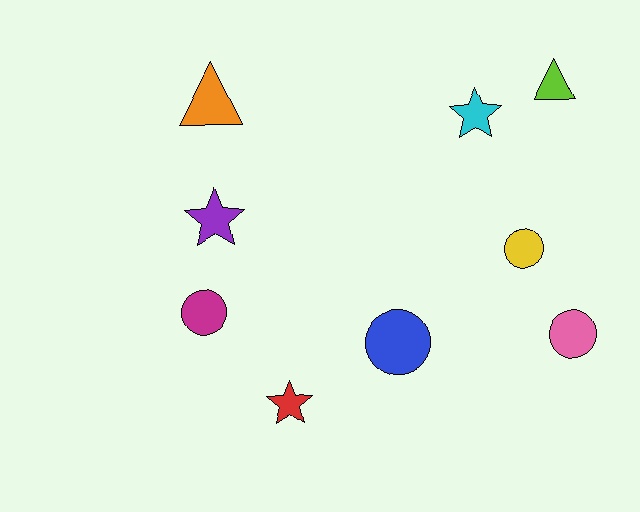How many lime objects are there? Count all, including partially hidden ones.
There is 1 lime object.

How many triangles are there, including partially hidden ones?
There are 2 triangles.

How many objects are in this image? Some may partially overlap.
There are 9 objects.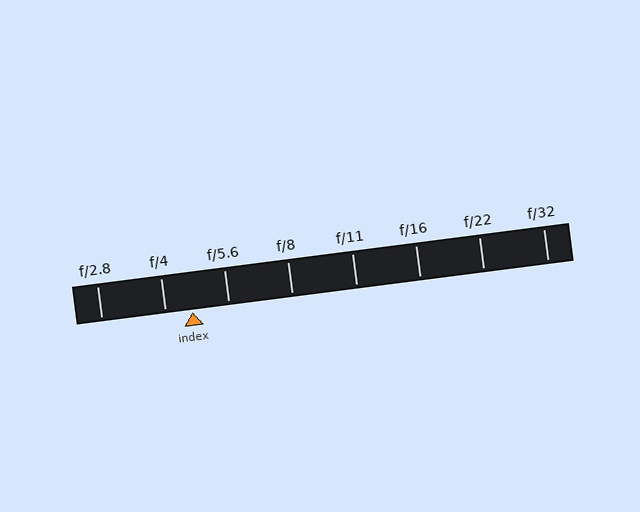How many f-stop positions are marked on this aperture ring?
There are 8 f-stop positions marked.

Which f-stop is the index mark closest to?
The index mark is closest to f/4.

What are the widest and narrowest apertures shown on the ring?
The widest aperture shown is f/2.8 and the narrowest is f/32.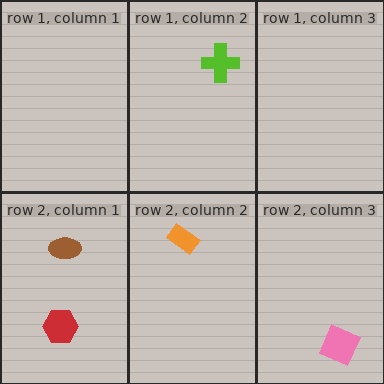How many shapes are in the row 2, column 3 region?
1.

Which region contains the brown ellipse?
The row 2, column 1 region.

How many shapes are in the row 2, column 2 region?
1.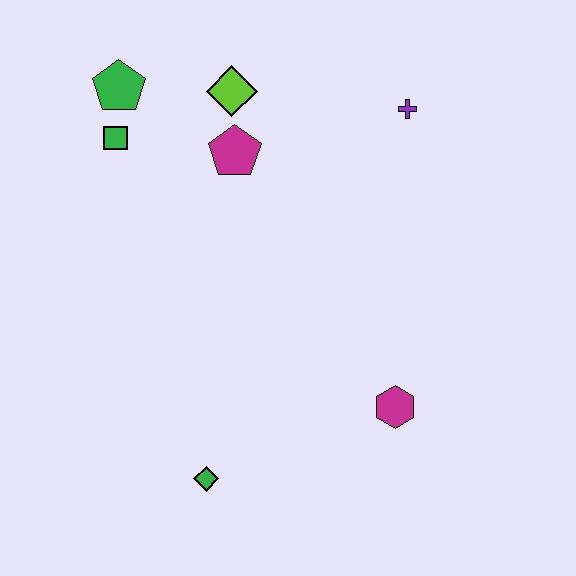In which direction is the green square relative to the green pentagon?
The green square is below the green pentagon.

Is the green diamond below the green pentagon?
Yes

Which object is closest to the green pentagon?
The green square is closest to the green pentagon.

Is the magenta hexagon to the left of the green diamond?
No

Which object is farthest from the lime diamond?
The green diamond is farthest from the lime diamond.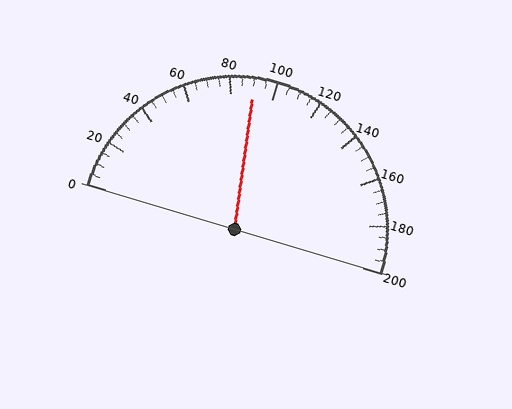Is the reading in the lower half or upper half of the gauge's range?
The reading is in the lower half of the range (0 to 200).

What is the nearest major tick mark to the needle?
The nearest major tick mark is 80.